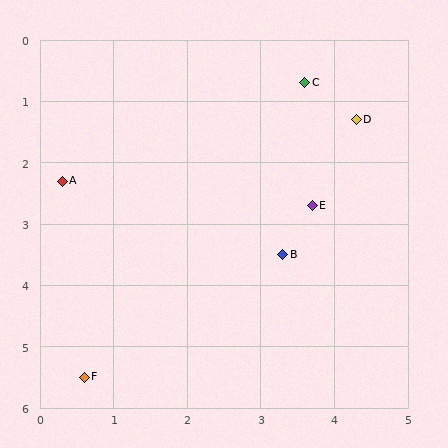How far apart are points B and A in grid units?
Points B and A are about 3.2 grid units apart.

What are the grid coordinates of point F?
Point F is at approximately (0.6, 5.5).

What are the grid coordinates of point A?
Point A is at approximately (0.3, 2.3).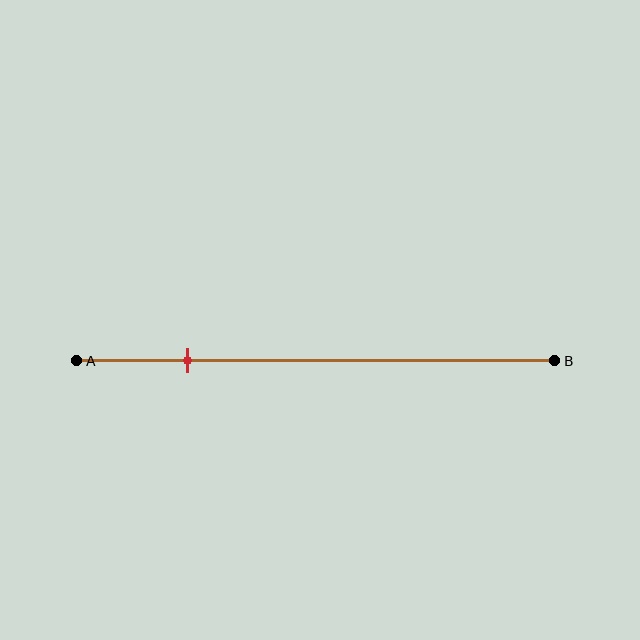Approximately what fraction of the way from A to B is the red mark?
The red mark is approximately 25% of the way from A to B.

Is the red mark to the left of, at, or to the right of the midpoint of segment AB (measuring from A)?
The red mark is to the left of the midpoint of segment AB.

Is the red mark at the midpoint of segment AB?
No, the mark is at about 25% from A, not at the 50% midpoint.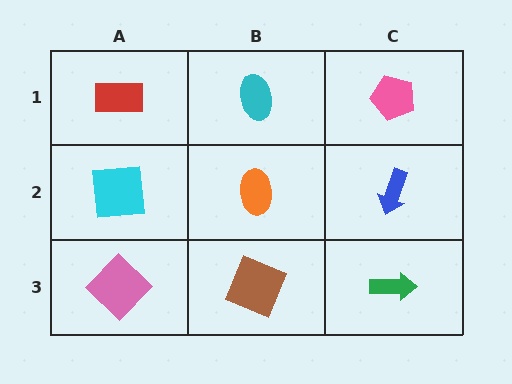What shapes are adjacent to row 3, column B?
An orange ellipse (row 2, column B), a pink diamond (row 3, column A), a green arrow (row 3, column C).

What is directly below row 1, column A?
A cyan square.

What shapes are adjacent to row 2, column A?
A red rectangle (row 1, column A), a pink diamond (row 3, column A), an orange ellipse (row 2, column B).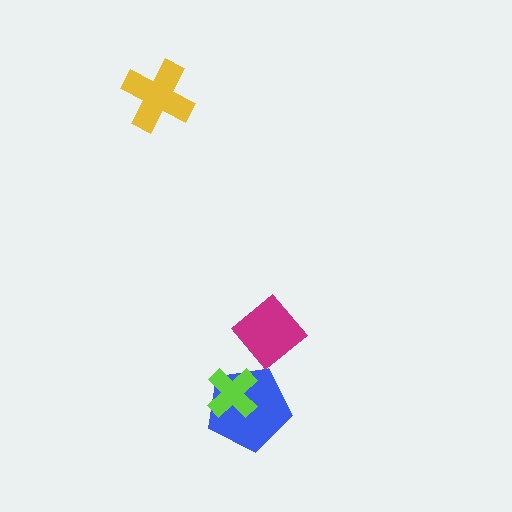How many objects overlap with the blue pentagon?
1 object overlaps with the blue pentagon.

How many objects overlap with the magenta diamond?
0 objects overlap with the magenta diamond.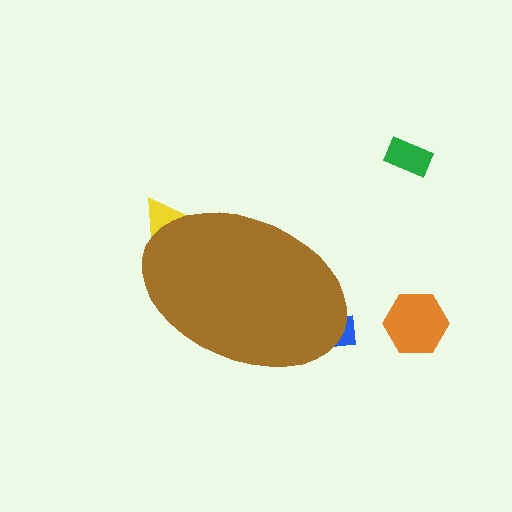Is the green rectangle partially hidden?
No, the green rectangle is fully visible.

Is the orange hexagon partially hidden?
No, the orange hexagon is fully visible.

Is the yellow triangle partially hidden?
Yes, the yellow triangle is partially hidden behind the brown ellipse.